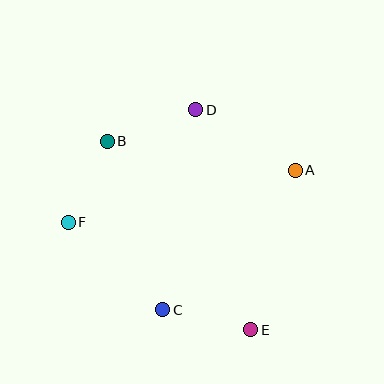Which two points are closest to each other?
Points B and F are closest to each other.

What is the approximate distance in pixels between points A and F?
The distance between A and F is approximately 233 pixels.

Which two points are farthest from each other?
Points B and E are farthest from each other.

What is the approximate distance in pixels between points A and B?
The distance between A and B is approximately 190 pixels.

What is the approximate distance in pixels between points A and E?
The distance between A and E is approximately 166 pixels.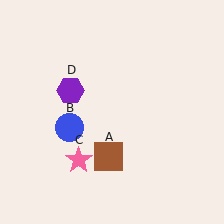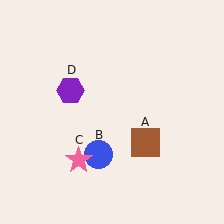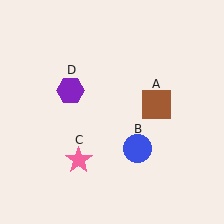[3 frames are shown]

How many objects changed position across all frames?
2 objects changed position: brown square (object A), blue circle (object B).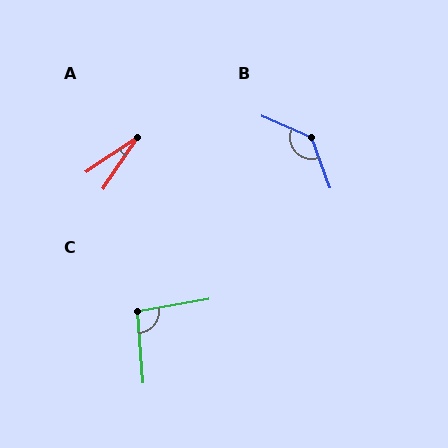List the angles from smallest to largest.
A (23°), C (95°), B (134°).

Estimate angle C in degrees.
Approximately 95 degrees.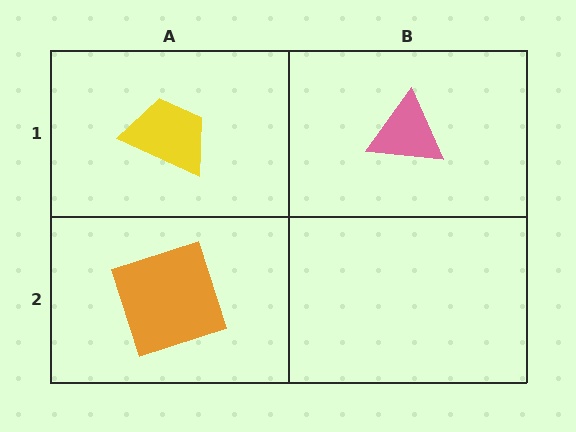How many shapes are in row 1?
2 shapes.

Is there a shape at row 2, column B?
No, that cell is empty.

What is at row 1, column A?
A yellow trapezoid.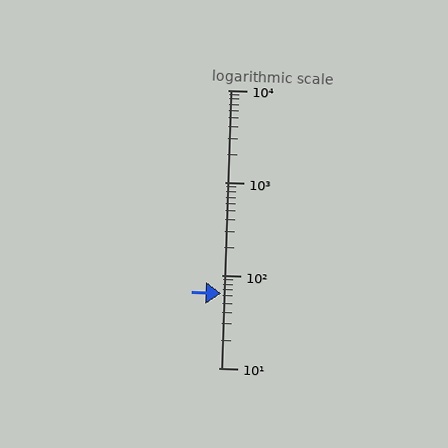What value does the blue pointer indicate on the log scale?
The pointer indicates approximately 63.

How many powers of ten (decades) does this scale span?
The scale spans 3 decades, from 10 to 10000.